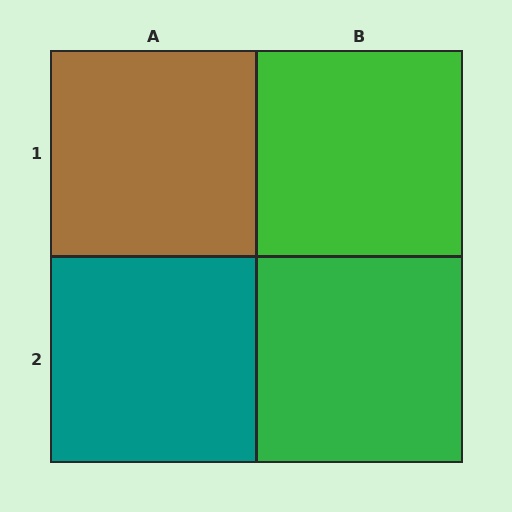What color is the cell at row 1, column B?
Green.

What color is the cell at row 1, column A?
Brown.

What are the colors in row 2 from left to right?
Teal, green.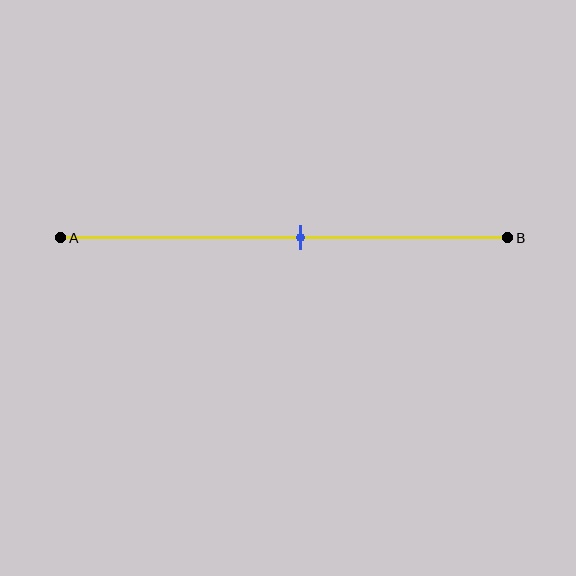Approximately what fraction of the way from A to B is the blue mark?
The blue mark is approximately 55% of the way from A to B.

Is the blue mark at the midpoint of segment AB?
No, the mark is at about 55% from A, not at the 50% midpoint.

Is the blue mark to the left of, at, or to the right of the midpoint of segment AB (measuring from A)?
The blue mark is to the right of the midpoint of segment AB.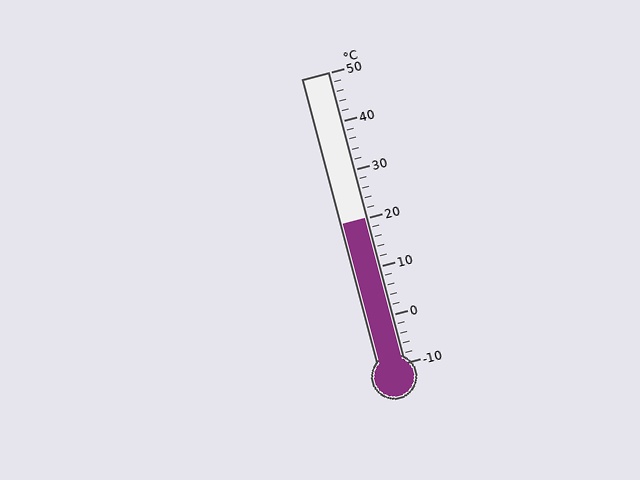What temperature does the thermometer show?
The thermometer shows approximately 20°C.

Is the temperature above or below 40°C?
The temperature is below 40°C.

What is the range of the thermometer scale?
The thermometer scale ranges from -10°C to 50°C.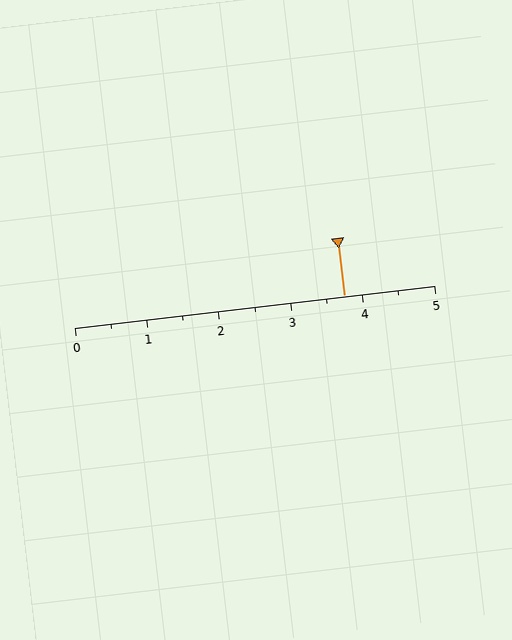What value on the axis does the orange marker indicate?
The marker indicates approximately 3.8.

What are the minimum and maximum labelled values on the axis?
The axis runs from 0 to 5.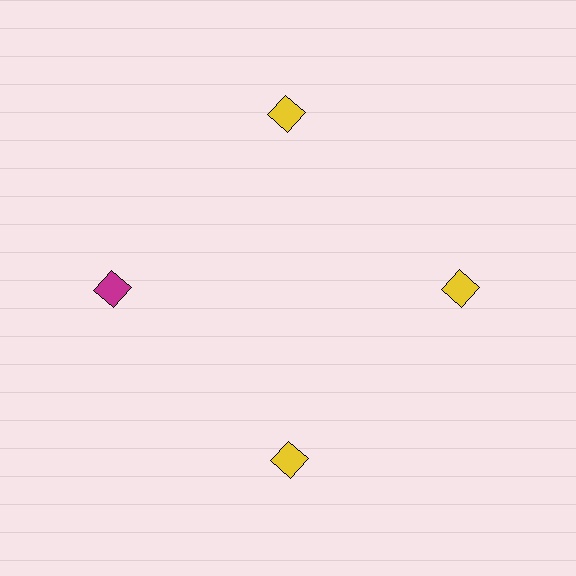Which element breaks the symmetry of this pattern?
The magenta diamond at roughly the 9 o'clock position breaks the symmetry. All other shapes are yellow diamonds.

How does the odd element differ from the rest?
It has a different color: magenta instead of yellow.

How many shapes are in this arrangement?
There are 4 shapes arranged in a ring pattern.